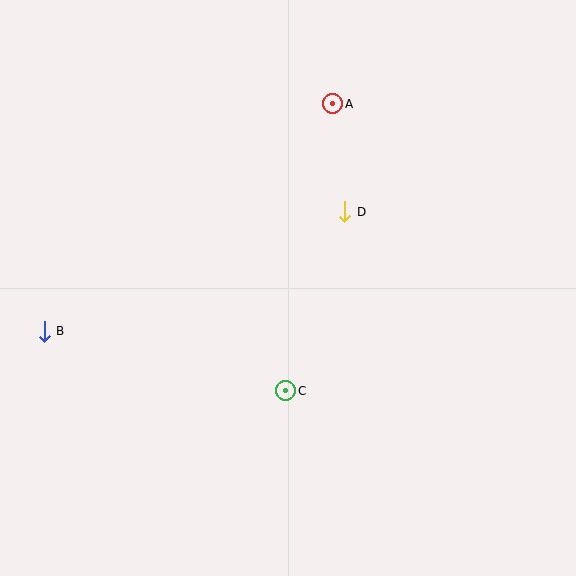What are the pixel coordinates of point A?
Point A is at (333, 104).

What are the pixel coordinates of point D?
Point D is at (345, 212).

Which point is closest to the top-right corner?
Point A is closest to the top-right corner.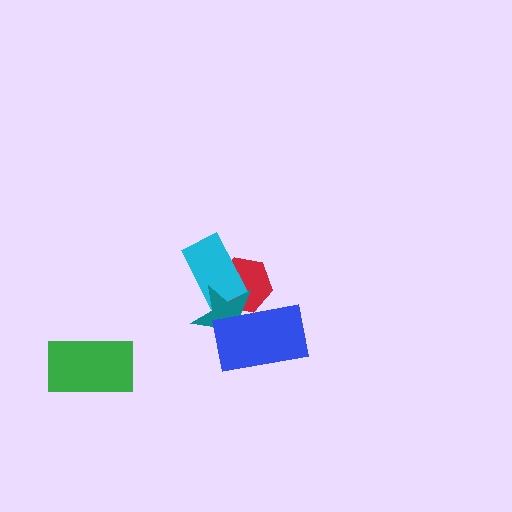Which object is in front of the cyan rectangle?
The teal star is in front of the cyan rectangle.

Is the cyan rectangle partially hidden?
Yes, it is partially covered by another shape.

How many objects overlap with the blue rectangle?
2 objects overlap with the blue rectangle.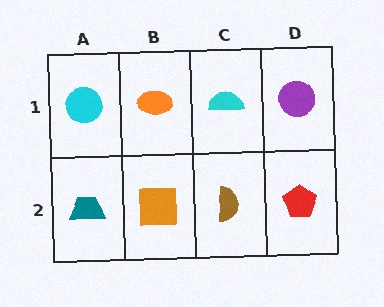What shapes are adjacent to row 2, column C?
A cyan semicircle (row 1, column C), an orange square (row 2, column B), a red pentagon (row 2, column D).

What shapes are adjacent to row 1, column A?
A teal trapezoid (row 2, column A), an orange ellipse (row 1, column B).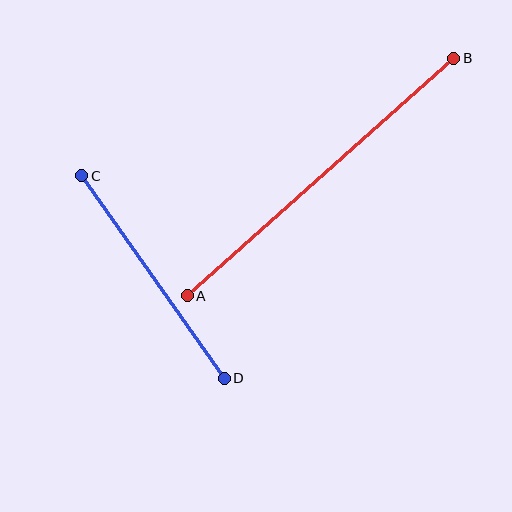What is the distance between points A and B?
The distance is approximately 357 pixels.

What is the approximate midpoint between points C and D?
The midpoint is at approximately (153, 277) pixels.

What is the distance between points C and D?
The distance is approximately 248 pixels.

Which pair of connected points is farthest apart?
Points A and B are farthest apart.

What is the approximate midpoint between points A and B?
The midpoint is at approximately (320, 177) pixels.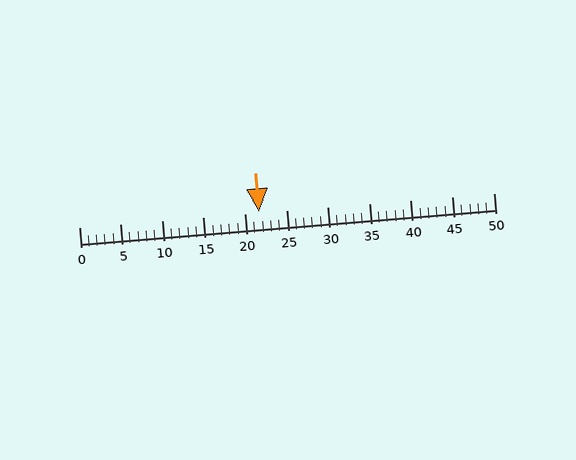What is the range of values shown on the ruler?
The ruler shows values from 0 to 50.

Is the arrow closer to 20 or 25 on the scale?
The arrow is closer to 20.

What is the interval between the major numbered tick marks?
The major tick marks are spaced 5 units apart.